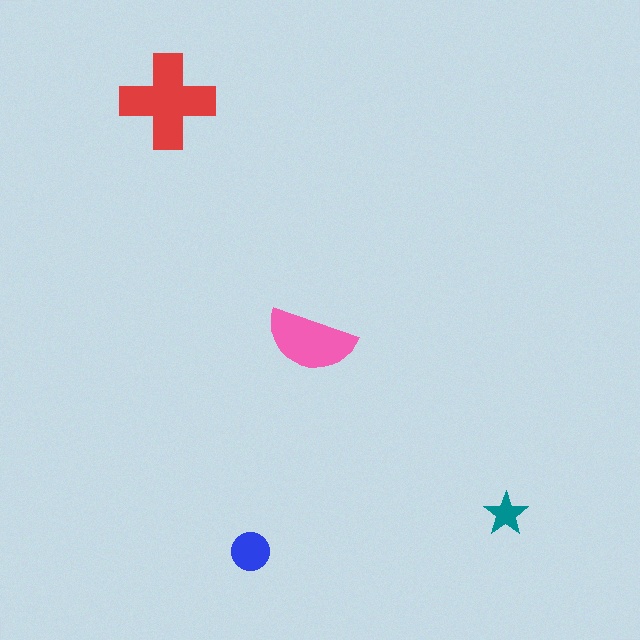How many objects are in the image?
There are 4 objects in the image.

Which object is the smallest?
The teal star.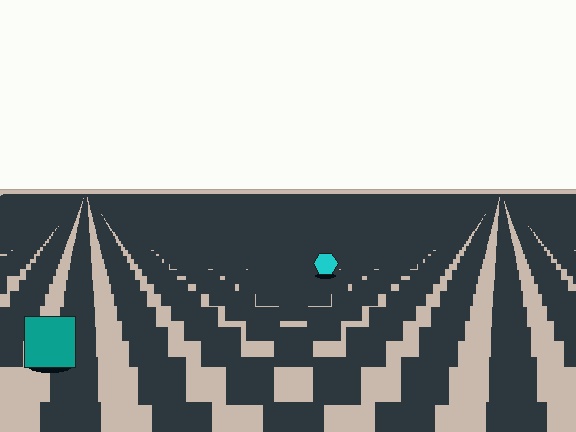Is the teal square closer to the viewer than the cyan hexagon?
Yes. The teal square is closer — you can tell from the texture gradient: the ground texture is coarser near it.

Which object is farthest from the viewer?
The cyan hexagon is farthest from the viewer. It appears smaller and the ground texture around it is denser.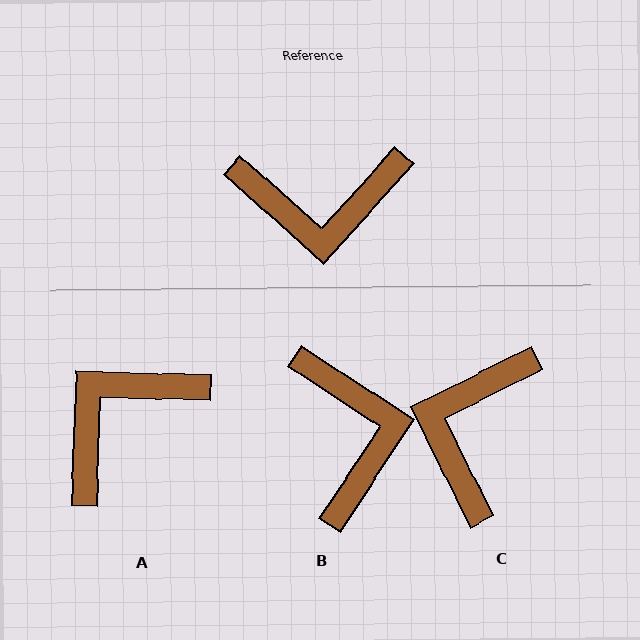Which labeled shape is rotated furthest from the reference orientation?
A, about 140 degrees away.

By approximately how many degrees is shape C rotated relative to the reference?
Approximately 112 degrees clockwise.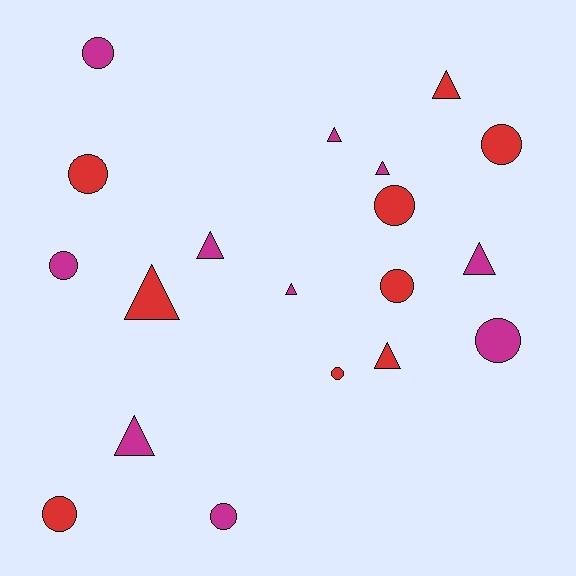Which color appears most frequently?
Magenta, with 10 objects.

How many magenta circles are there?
There are 4 magenta circles.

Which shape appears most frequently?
Circle, with 10 objects.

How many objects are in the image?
There are 19 objects.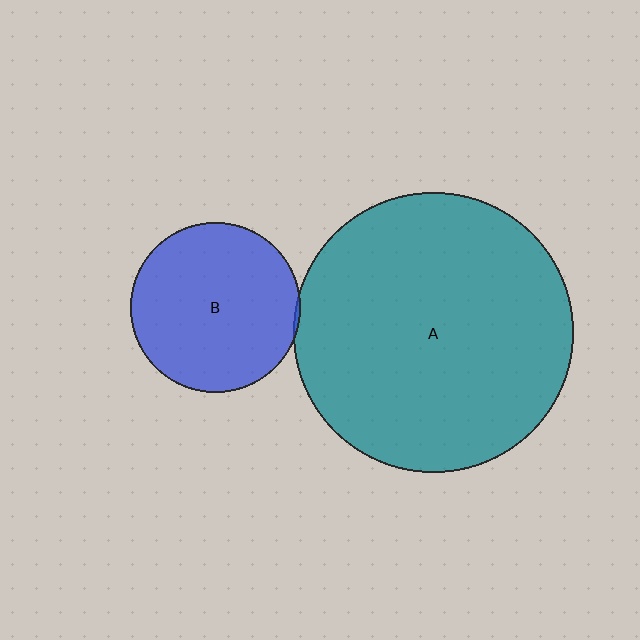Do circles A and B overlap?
Yes.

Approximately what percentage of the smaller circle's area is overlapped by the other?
Approximately 5%.